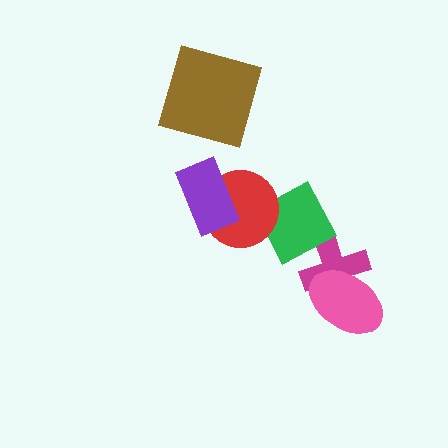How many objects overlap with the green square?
1 object overlaps with the green square.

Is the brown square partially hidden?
No, no other shape covers it.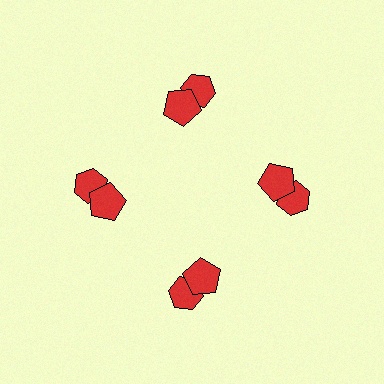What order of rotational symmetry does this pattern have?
This pattern has 4-fold rotational symmetry.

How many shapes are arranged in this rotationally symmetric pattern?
There are 8 shapes, arranged in 4 groups of 2.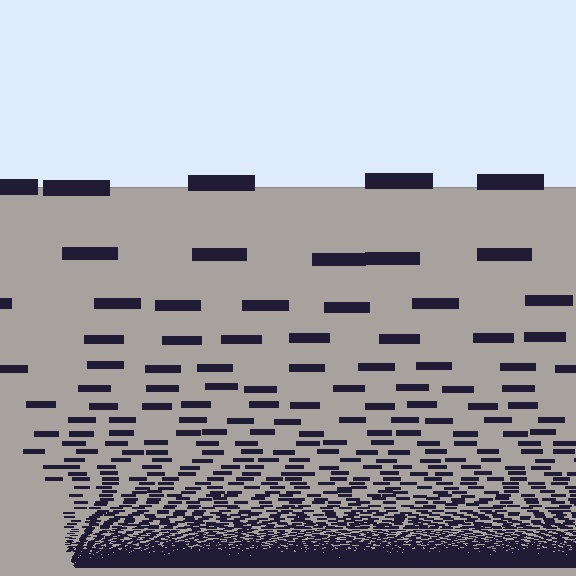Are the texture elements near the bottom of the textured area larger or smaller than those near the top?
Smaller. The gradient is inverted — elements near the bottom are smaller and denser.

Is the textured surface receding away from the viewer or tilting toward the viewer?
The surface appears to tilt toward the viewer. Texture elements get larger and sparser toward the top.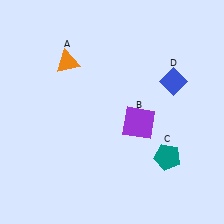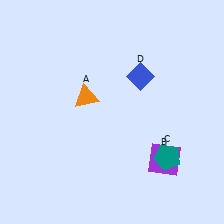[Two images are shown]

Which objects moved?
The objects that moved are: the orange triangle (A), the purple square (B), the blue diamond (D).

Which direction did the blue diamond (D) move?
The blue diamond (D) moved left.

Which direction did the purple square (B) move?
The purple square (B) moved down.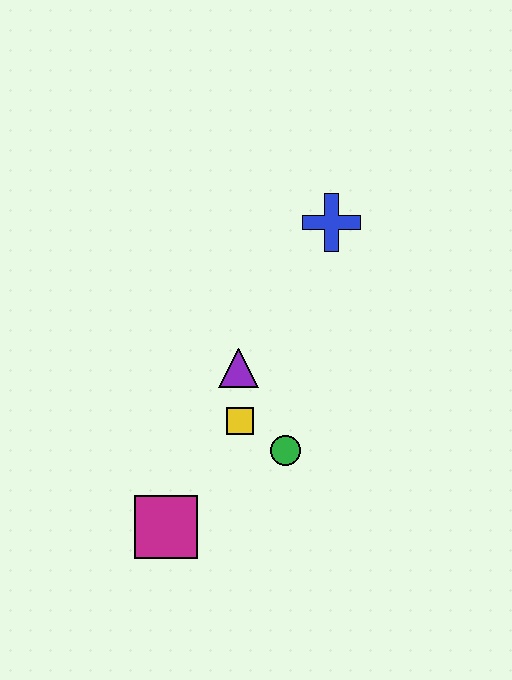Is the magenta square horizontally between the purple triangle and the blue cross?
No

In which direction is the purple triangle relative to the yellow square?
The purple triangle is above the yellow square.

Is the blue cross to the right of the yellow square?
Yes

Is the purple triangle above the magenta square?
Yes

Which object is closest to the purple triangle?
The yellow square is closest to the purple triangle.